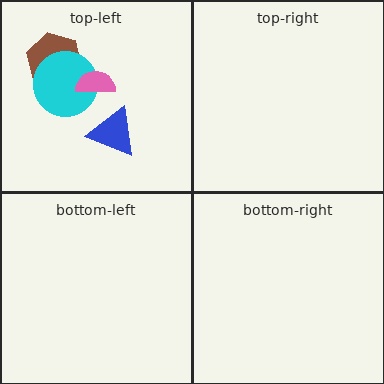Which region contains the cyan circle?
The top-left region.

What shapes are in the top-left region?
The brown hexagon, the cyan circle, the pink semicircle, the blue triangle.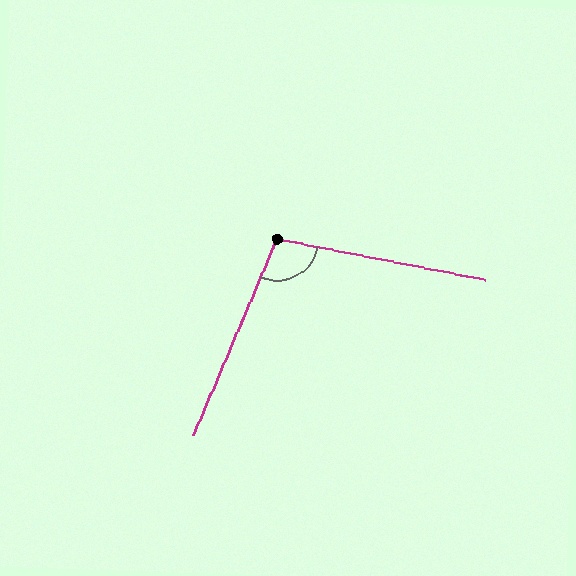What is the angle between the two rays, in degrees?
Approximately 102 degrees.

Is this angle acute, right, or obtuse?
It is obtuse.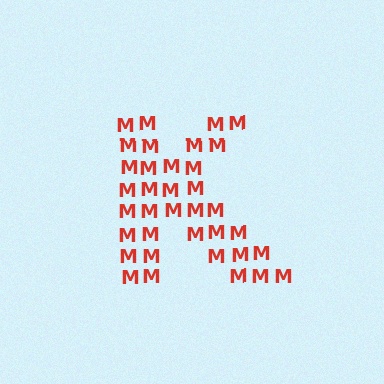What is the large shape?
The large shape is the letter K.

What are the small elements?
The small elements are letter M's.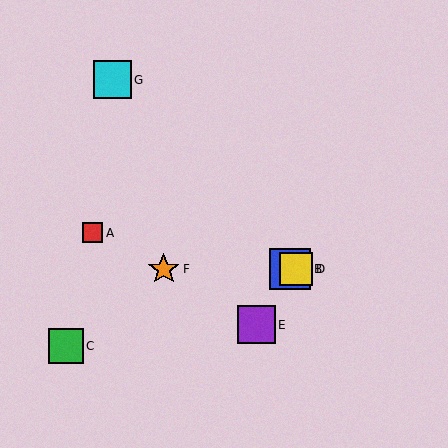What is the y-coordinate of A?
Object A is at y≈233.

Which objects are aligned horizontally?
Objects B, D, F are aligned horizontally.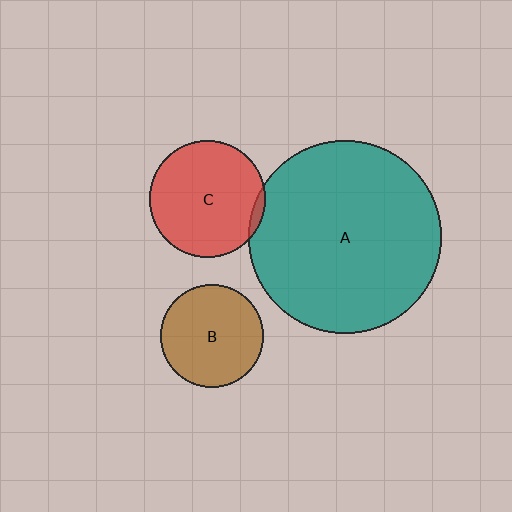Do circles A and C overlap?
Yes.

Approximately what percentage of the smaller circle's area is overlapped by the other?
Approximately 5%.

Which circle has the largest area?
Circle A (teal).